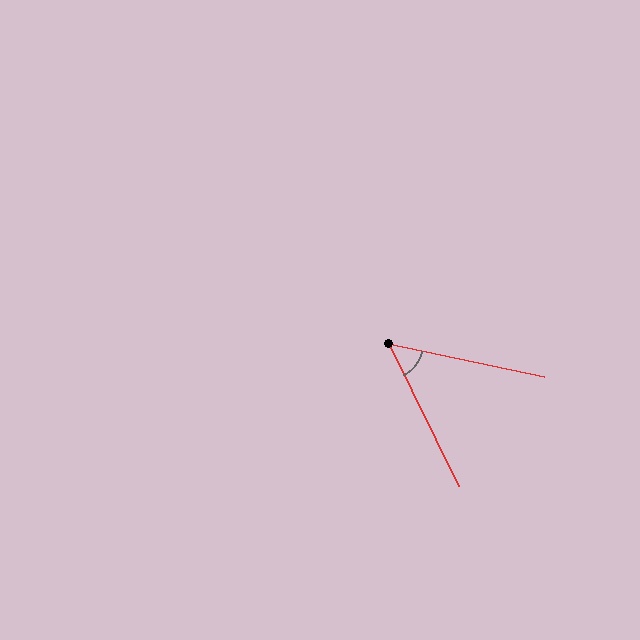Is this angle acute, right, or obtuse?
It is acute.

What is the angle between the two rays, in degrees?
Approximately 52 degrees.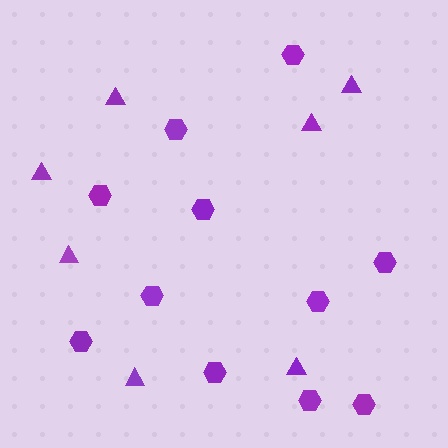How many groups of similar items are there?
There are 2 groups: one group of triangles (7) and one group of hexagons (11).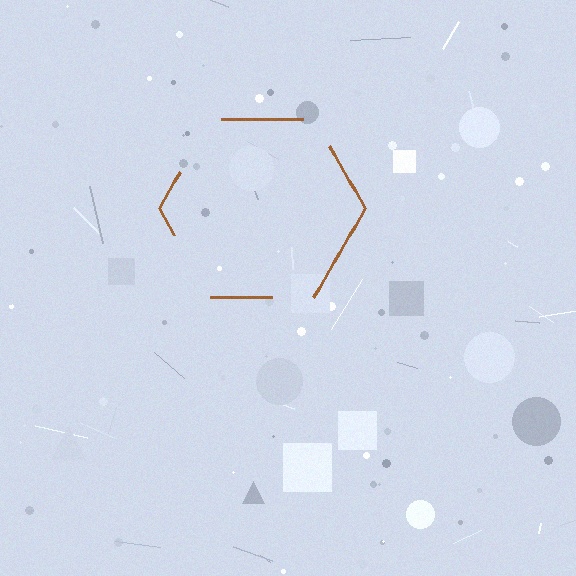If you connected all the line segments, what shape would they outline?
They would outline a hexagon.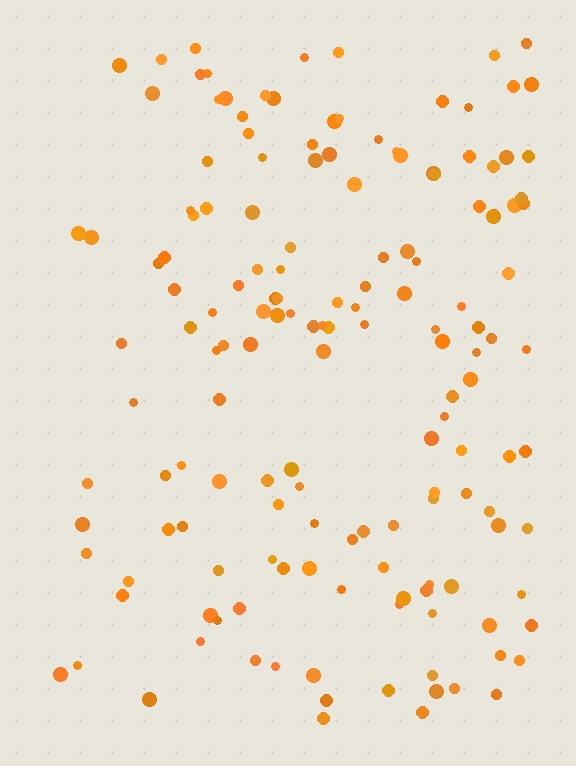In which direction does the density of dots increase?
From left to right, with the right side densest.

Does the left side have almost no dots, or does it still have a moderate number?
Still a moderate number, just noticeably fewer than the right.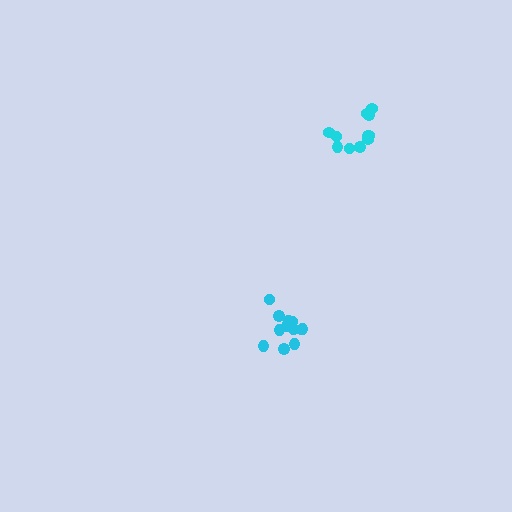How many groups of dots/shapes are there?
There are 2 groups.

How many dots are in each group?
Group 1: 11 dots, Group 2: 12 dots (23 total).